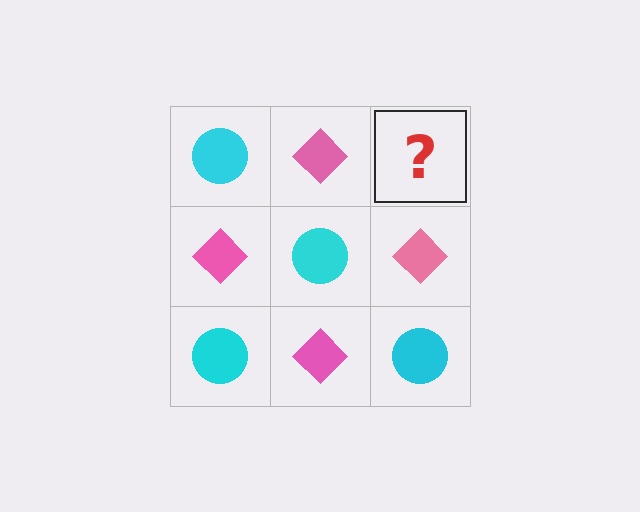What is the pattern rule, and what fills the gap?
The rule is that it alternates cyan circle and pink diamond in a checkerboard pattern. The gap should be filled with a cyan circle.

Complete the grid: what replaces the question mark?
The question mark should be replaced with a cyan circle.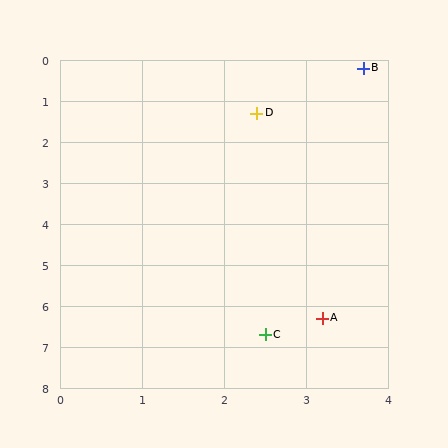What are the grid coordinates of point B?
Point B is at approximately (3.7, 0.2).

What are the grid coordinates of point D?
Point D is at approximately (2.4, 1.3).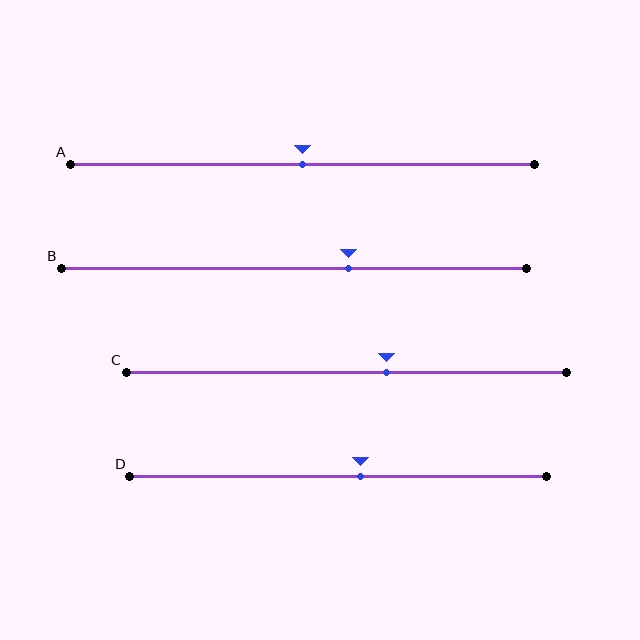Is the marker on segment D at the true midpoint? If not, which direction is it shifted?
No, the marker on segment D is shifted to the right by about 5% of the segment length.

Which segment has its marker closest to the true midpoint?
Segment A has its marker closest to the true midpoint.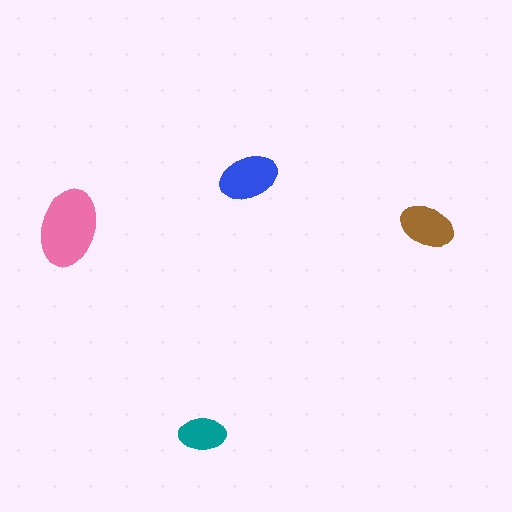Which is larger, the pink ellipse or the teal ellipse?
The pink one.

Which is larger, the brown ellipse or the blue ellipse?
The blue one.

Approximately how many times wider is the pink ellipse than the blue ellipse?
About 1.5 times wider.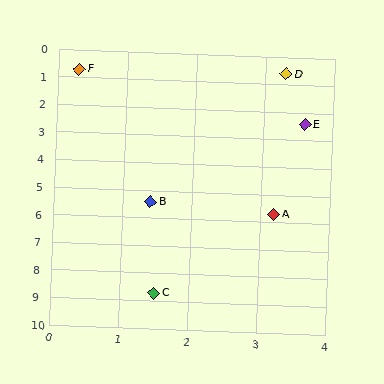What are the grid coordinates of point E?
Point E is at approximately (3.6, 2.4).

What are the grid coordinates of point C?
Point C is at approximately (1.5, 8.7).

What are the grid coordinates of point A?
Point A is at approximately (3.2, 5.7).